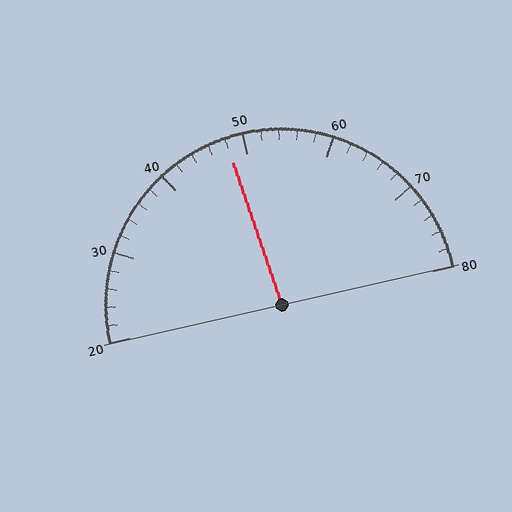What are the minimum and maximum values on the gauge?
The gauge ranges from 20 to 80.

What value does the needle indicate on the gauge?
The needle indicates approximately 48.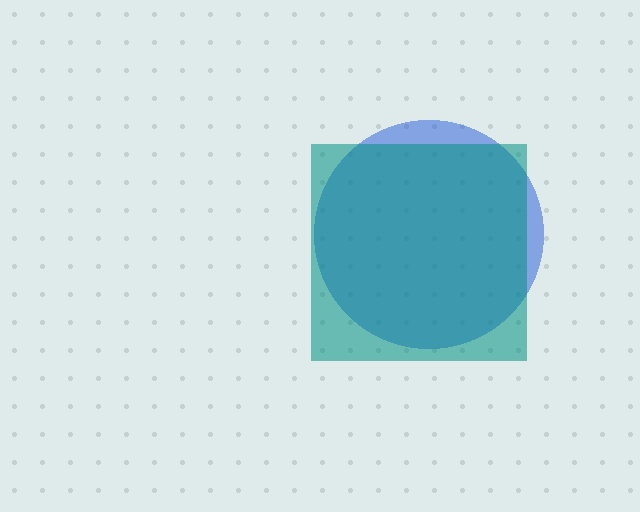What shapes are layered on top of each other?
The layered shapes are: a blue circle, a teal square.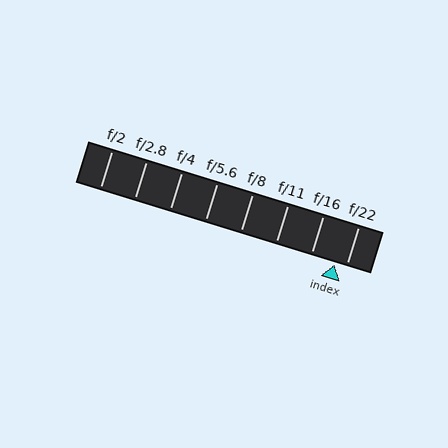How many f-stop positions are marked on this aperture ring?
There are 8 f-stop positions marked.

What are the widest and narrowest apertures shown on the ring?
The widest aperture shown is f/2 and the narrowest is f/22.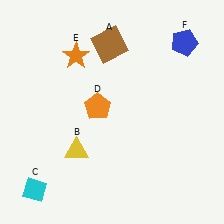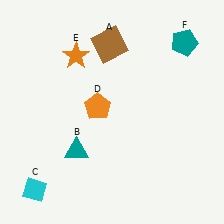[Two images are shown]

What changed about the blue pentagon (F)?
In Image 1, F is blue. In Image 2, it changed to teal.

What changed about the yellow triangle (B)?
In Image 1, B is yellow. In Image 2, it changed to teal.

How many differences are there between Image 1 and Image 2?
There are 2 differences between the two images.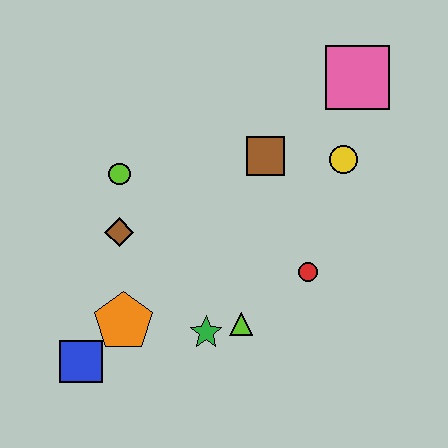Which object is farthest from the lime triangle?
The pink square is farthest from the lime triangle.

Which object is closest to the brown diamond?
The lime circle is closest to the brown diamond.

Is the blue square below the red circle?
Yes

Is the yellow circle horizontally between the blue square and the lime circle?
No